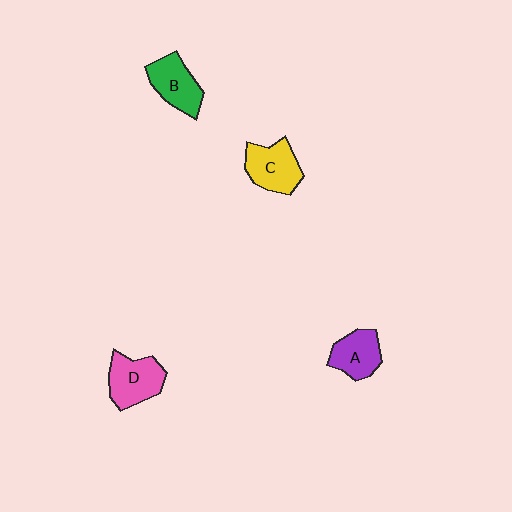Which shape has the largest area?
Shape D (pink).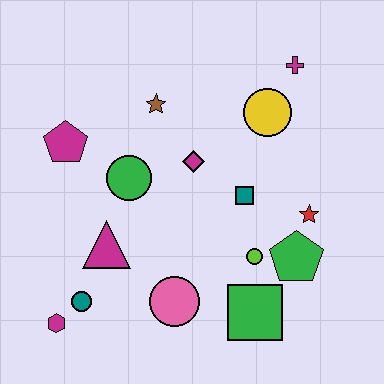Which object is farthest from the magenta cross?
The magenta hexagon is farthest from the magenta cross.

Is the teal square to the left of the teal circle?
No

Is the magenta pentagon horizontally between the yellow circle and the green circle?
No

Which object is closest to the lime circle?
The green pentagon is closest to the lime circle.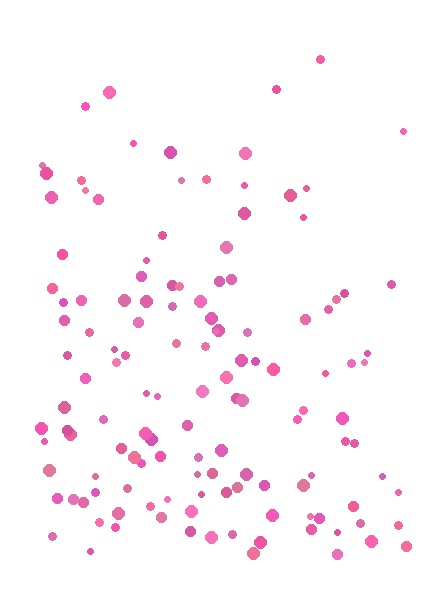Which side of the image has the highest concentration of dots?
The bottom.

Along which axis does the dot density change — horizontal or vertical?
Vertical.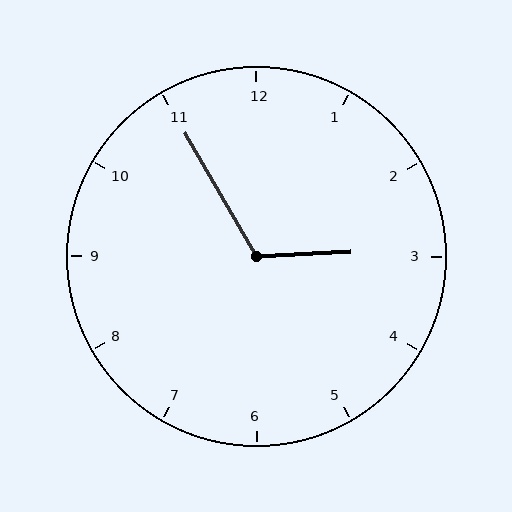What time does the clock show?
2:55.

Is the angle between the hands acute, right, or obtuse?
It is obtuse.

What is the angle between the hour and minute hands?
Approximately 118 degrees.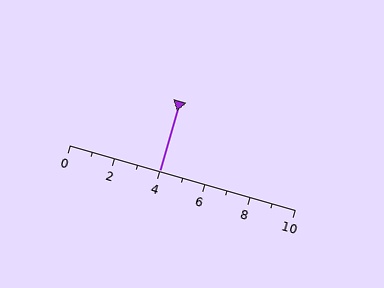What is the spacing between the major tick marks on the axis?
The major ticks are spaced 2 apart.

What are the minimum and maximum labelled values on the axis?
The axis runs from 0 to 10.